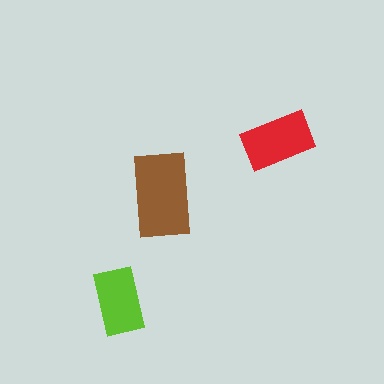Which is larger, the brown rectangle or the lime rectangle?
The brown one.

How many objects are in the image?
There are 3 objects in the image.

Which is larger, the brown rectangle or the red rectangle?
The brown one.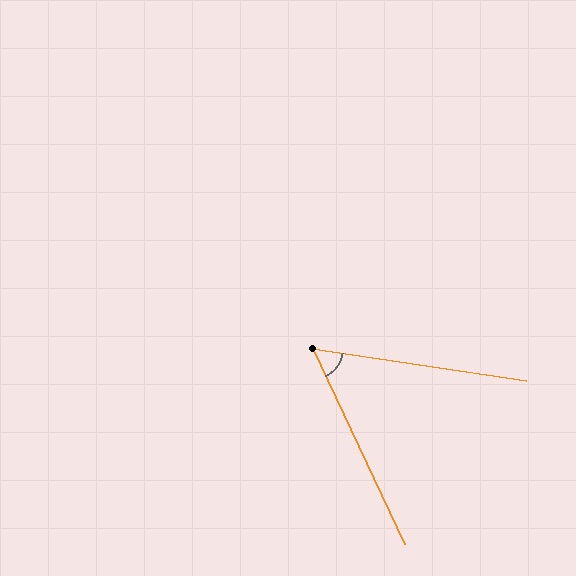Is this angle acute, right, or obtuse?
It is acute.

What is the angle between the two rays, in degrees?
Approximately 56 degrees.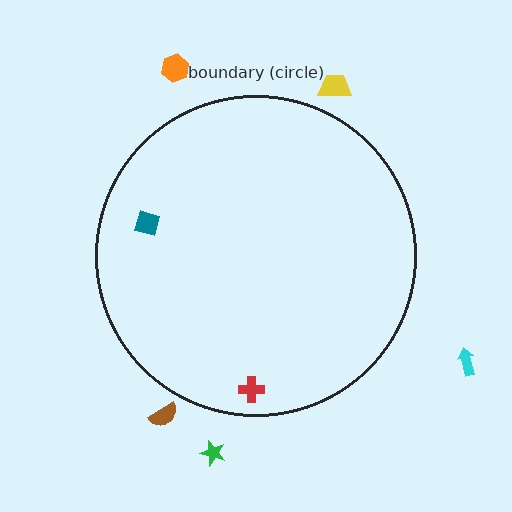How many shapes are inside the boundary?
2 inside, 5 outside.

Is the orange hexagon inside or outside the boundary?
Outside.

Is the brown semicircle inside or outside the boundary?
Outside.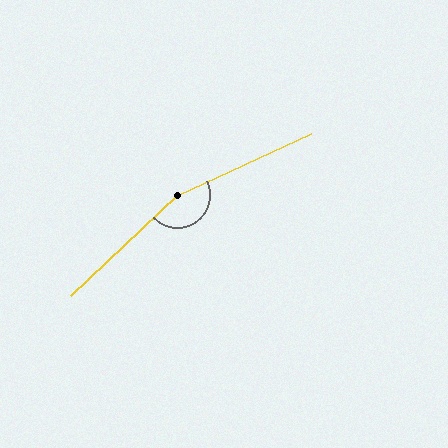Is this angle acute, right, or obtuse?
It is obtuse.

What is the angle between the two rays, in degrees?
Approximately 161 degrees.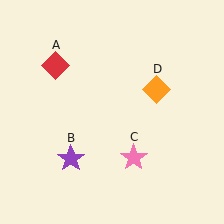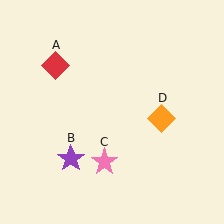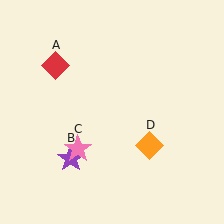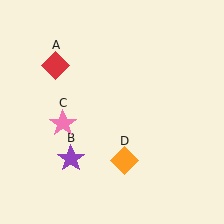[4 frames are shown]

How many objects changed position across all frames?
2 objects changed position: pink star (object C), orange diamond (object D).